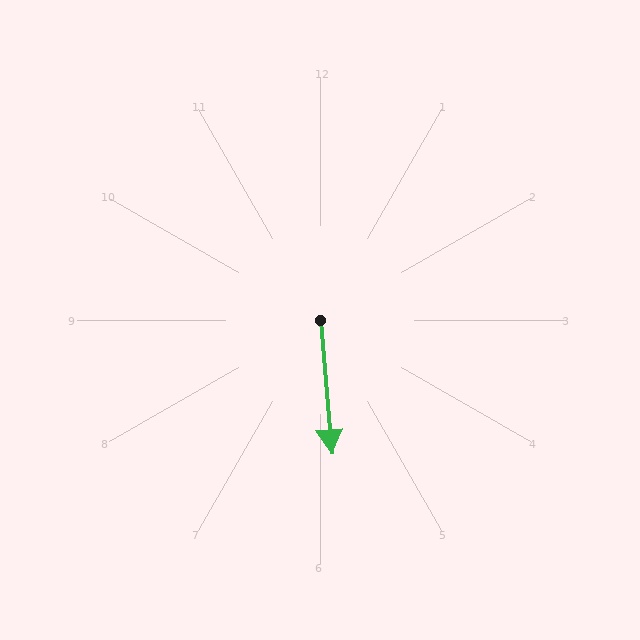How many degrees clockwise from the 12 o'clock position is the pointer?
Approximately 175 degrees.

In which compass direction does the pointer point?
South.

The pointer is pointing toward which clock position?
Roughly 6 o'clock.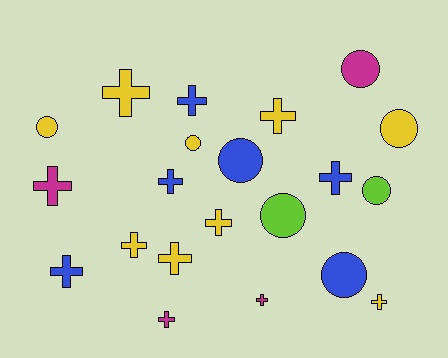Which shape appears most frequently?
Cross, with 13 objects.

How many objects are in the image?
There are 21 objects.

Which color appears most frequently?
Yellow, with 9 objects.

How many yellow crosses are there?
There are 6 yellow crosses.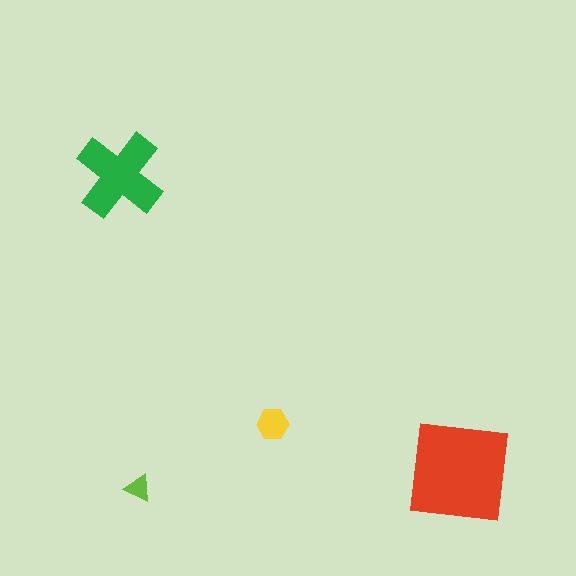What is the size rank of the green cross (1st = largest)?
2nd.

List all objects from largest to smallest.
The red square, the green cross, the yellow hexagon, the lime triangle.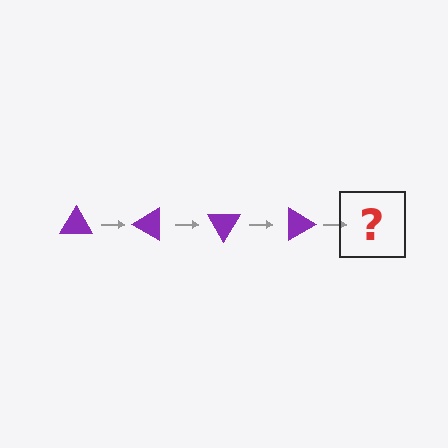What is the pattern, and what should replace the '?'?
The pattern is that the triangle rotates 30 degrees each step. The '?' should be a purple triangle rotated 120 degrees.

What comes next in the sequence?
The next element should be a purple triangle rotated 120 degrees.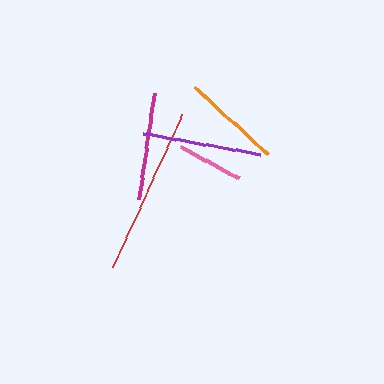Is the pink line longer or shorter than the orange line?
The orange line is longer than the pink line.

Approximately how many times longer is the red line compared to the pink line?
The red line is approximately 2.5 times the length of the pink line.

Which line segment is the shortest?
The pink line is the shortest at approximately 67 pixels.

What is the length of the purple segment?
The purple segment is approximately 118 pixels long.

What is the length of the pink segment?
The pink segment is approximately 67 pixels long.